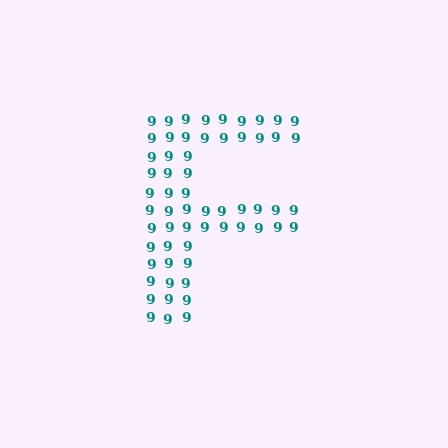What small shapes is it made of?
It is made of small digit 9's.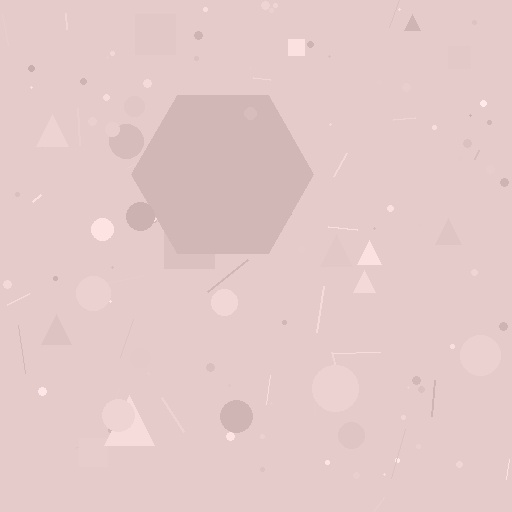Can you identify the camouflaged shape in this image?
The camouflaged shape is a hexagon.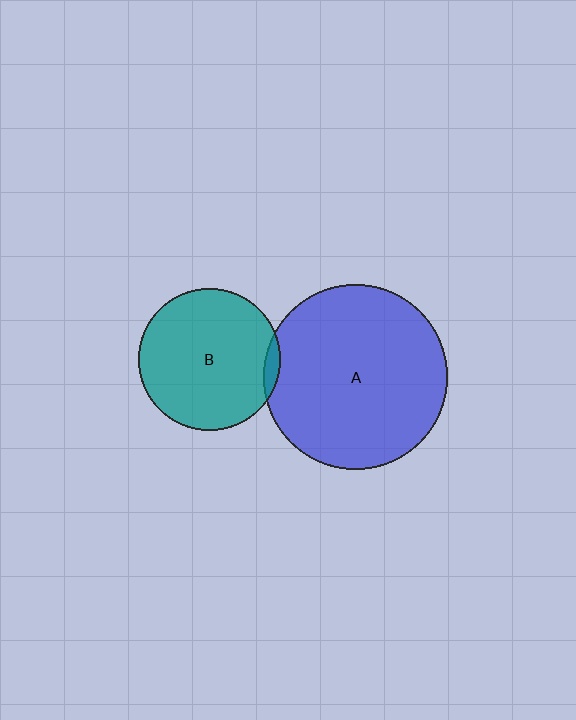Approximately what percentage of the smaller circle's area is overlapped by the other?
Approximately 5%.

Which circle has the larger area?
Circle A (blue).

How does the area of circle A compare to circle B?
Approximately 1.7 times.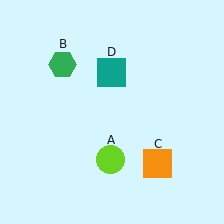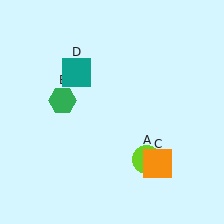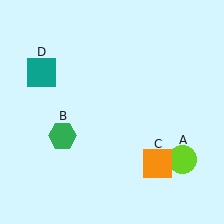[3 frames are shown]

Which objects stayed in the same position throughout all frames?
Orange square (object C) remained stationary.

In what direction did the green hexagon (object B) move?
The green hexagon (object B) moved down.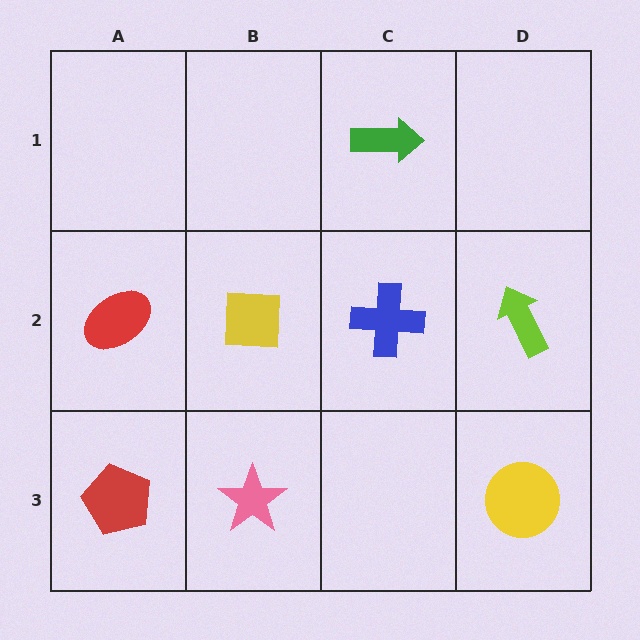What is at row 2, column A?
A red ellipse.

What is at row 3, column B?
A pink star.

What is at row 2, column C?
A blue cross.